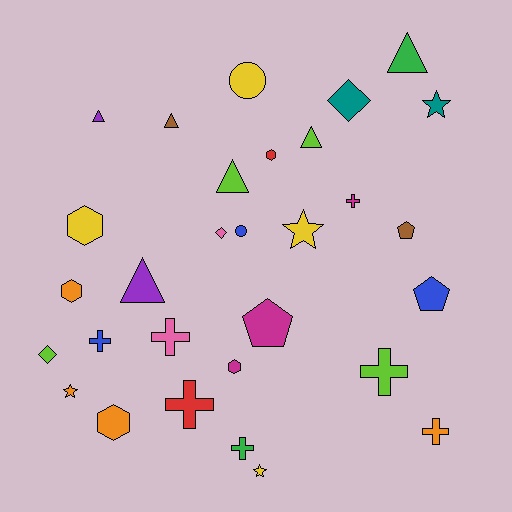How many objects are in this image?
There are 30 objects.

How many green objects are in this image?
There are 2 green objects.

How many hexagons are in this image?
There are 5 hexagons.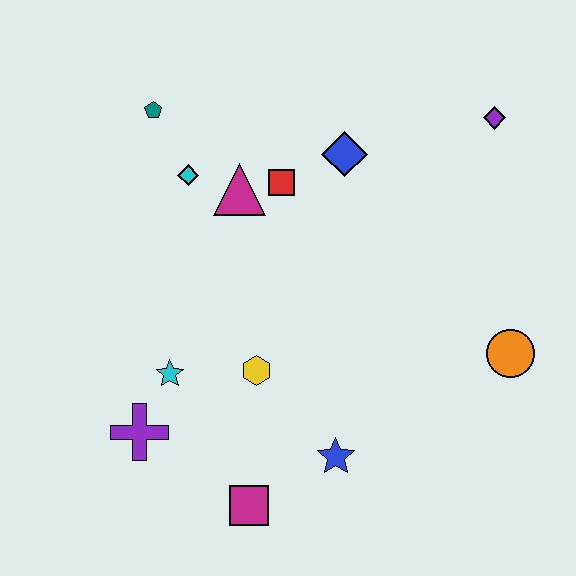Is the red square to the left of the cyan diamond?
No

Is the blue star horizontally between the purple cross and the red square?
No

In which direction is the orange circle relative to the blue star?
The orange circle is to the right of the blue star.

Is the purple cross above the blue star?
Yes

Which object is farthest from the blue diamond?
The magenta square is farthest from the blue diamond.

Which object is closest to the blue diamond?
The red square is closest to the blue diamond.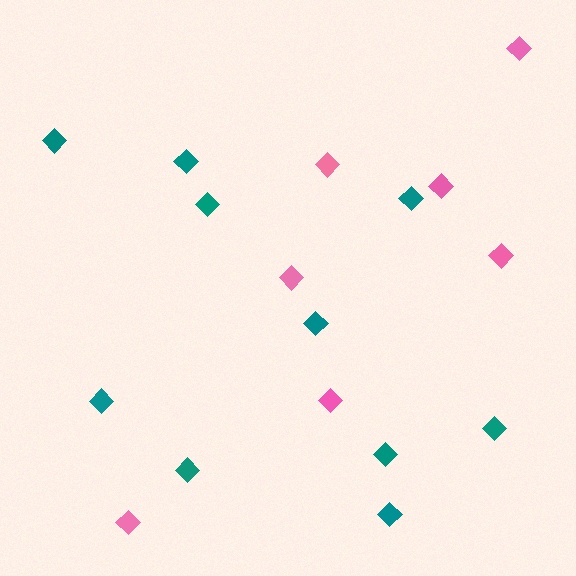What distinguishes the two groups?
There are 2 groups: one group of pink diamonds (7) and one group of teal diamonds (10).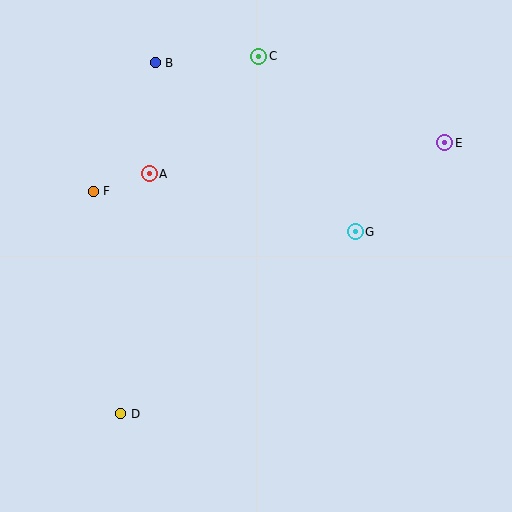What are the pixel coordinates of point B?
Point B is at (155, 63).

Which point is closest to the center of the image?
Point G at (355, 232) is closest to the center.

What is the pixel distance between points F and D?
The distance between F and D is 224 pixels.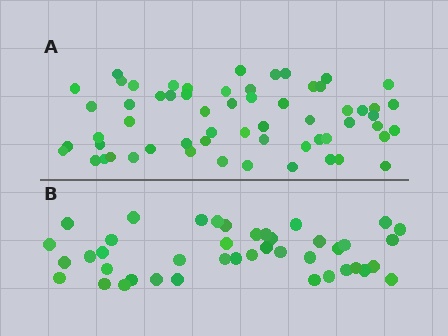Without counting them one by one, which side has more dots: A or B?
Region A (the top region) has more dots.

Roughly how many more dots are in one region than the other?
Region A has approximately 20 more dots than region B.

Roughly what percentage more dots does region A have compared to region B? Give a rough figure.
About 45% more.